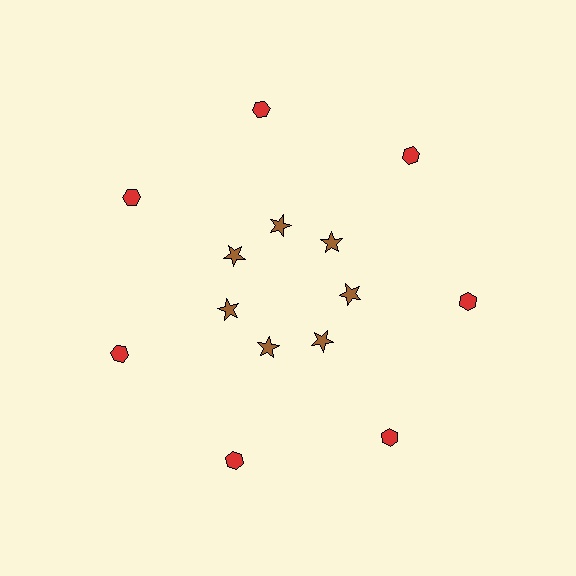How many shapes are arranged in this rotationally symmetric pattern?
There are 14 shapes, arranged in 7 groups of 2.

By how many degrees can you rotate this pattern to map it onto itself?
The pattern maps onto itself every 51 degrees of rotation.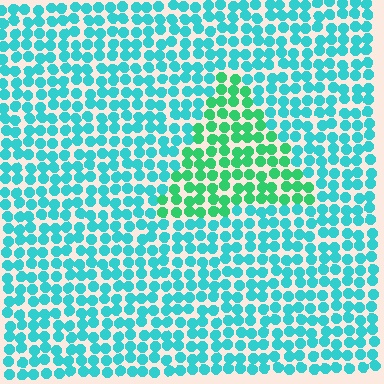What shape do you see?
I see a triangle.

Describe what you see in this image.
The image is filled with small cyan elements in a uniform arrangement. A triangle-shaped region is visible where the elements are tinted to a slightly different hue, forming a subtle color boundary.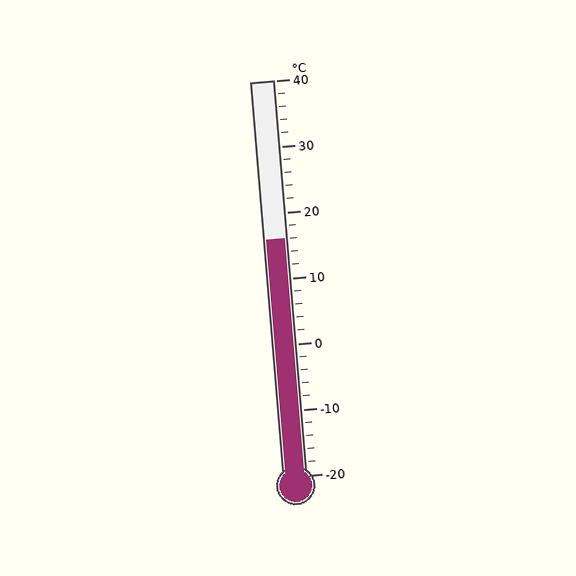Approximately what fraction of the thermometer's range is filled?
The thermometer is filled to approximately 60% of its range.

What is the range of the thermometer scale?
The thermometer scale ranges from -20°C to 40°C.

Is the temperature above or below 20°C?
The temperature is below 20°C.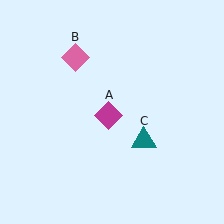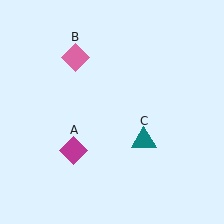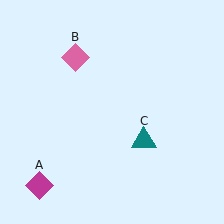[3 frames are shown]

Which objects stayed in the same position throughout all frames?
Pink diamond (object B) and teal triangle (object C) remained stationary.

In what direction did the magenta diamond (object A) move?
The magenta diamond (object A) moved down and to the left.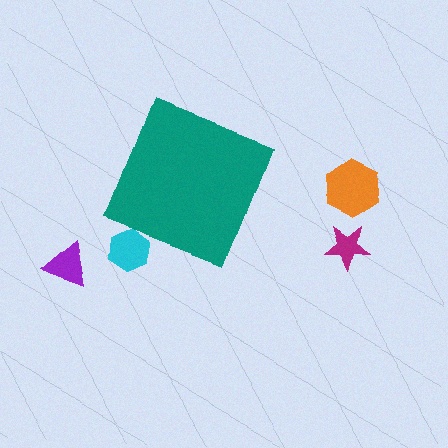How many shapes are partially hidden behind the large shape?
1 shape is partially hidden.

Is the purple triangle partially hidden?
No, the purple triangle is fully visible.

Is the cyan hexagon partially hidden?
Yes, the cyan hexagon is partially hidden behind the teal diamond.